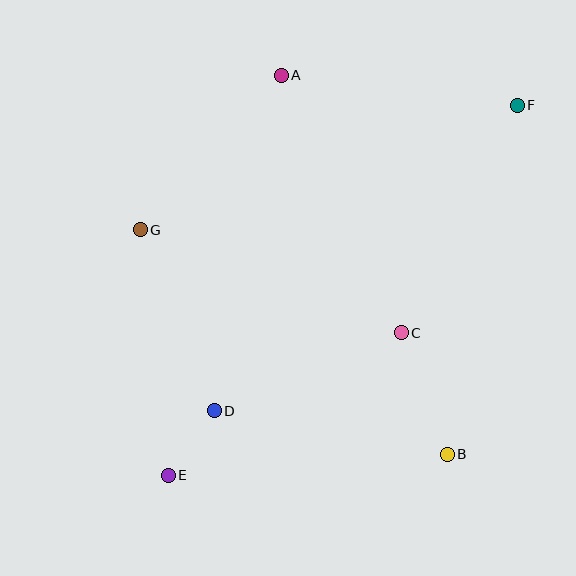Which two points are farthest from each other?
Points E and F are farthest from each other.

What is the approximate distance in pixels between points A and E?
The distance between A and E is approximately 416 pixels.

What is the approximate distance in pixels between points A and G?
The distance between A and G is approximately 209 pixels.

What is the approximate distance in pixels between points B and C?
The distance between B and C is approximately 130 pixels.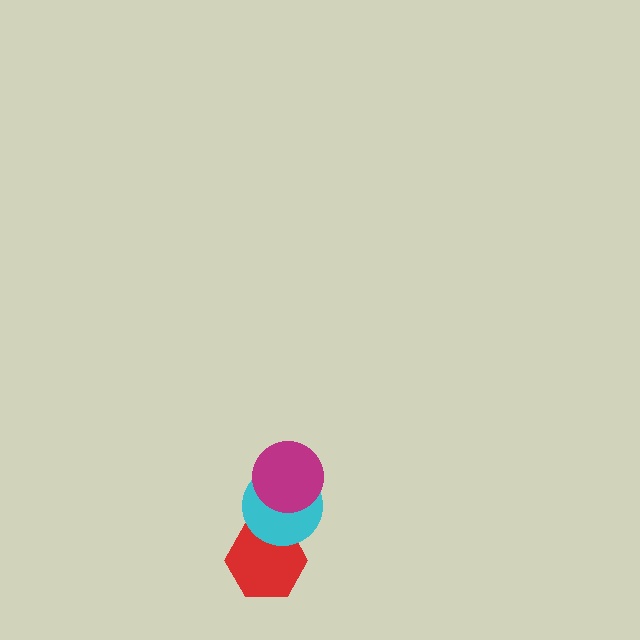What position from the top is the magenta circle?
The magenta circle is 1st from the top.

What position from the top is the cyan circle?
The cyan circle is 2nd from the top.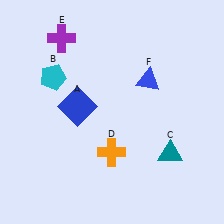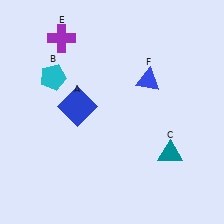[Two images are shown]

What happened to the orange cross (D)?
The orange cross (D) was removed in Image 2. It was in the bottom-left area of Image 1.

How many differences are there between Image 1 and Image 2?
There is 1 difference between the two images.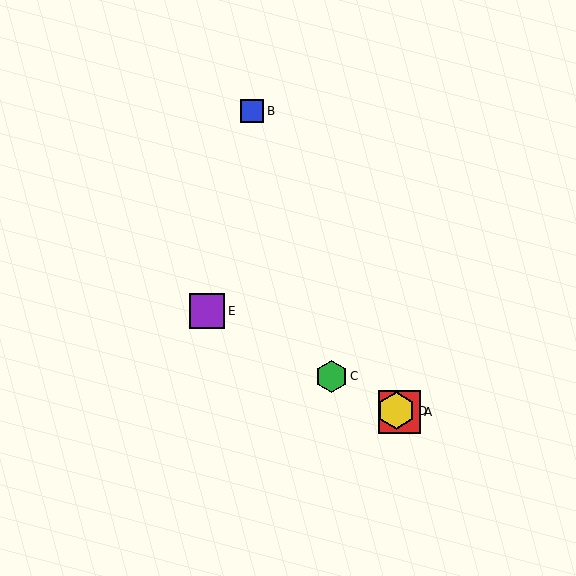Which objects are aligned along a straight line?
Objects A, C, D, E are aligned along a straight line.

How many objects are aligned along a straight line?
4 objects (A, C, D, E) are aligned along a straight line.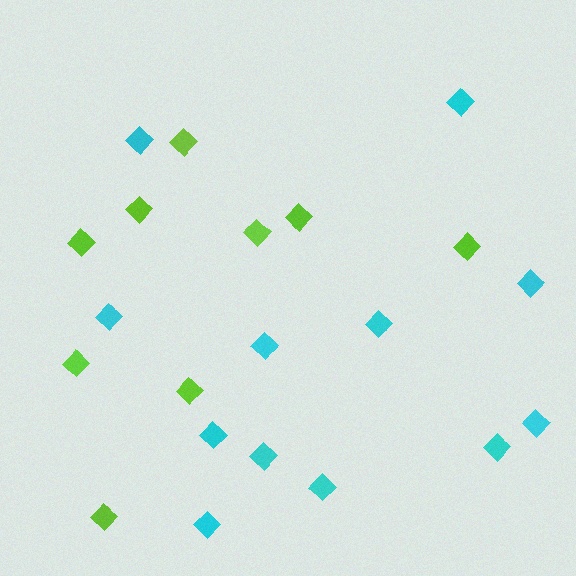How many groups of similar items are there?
There are 2 groups: one group of cyan diamonds (12) and one group of lime diamonds (9).